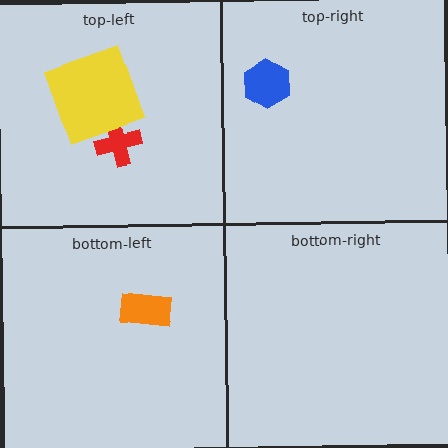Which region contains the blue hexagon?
The top-right region.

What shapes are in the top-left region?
The red cross, the yellow square.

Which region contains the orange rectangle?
The bottom-left region.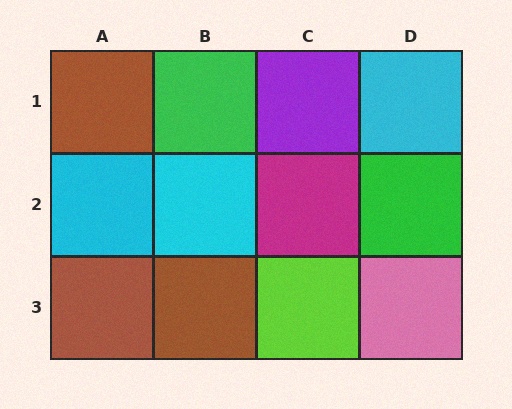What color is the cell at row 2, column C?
Magenta.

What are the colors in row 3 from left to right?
Brown, brown, lime, pink.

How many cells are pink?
1 cell is pink.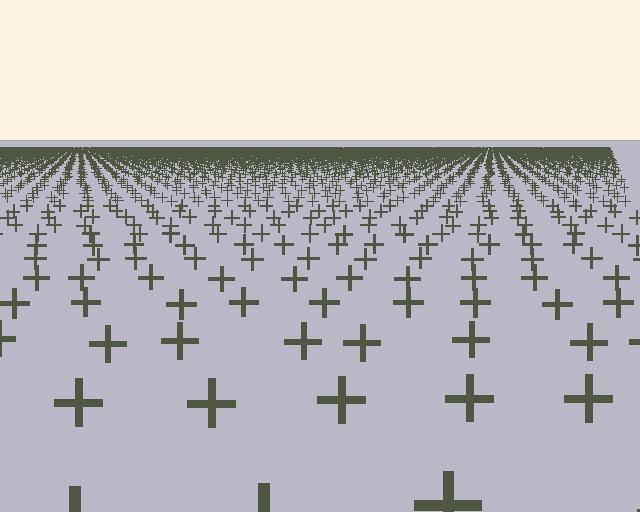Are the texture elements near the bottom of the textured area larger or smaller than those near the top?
Larger. Near the bottom, elements are closer to the viewer and appear at a bigger on-screen size.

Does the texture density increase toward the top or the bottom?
Density increases toward the top.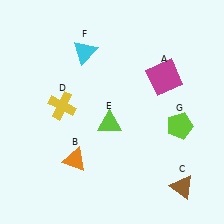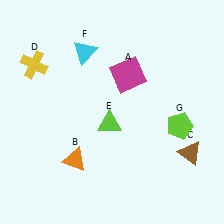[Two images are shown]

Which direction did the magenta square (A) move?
The magenta square (A) moved left.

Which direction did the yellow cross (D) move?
The yellow cross (D) moved up.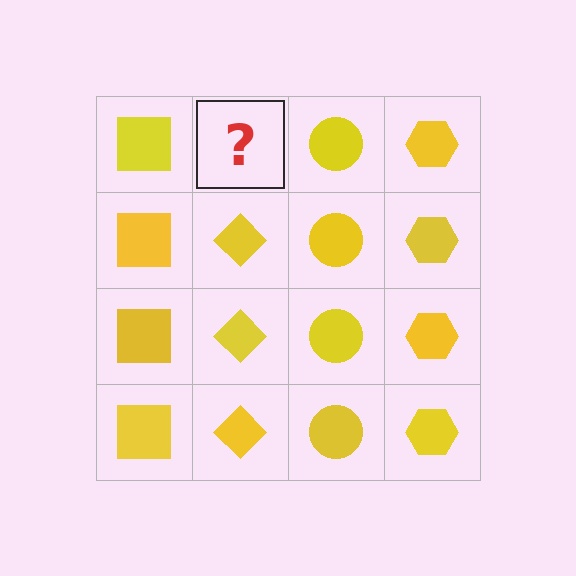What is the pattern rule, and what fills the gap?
The rule is that each column has a consistent shape. The gap should be filled with a yellow diamond.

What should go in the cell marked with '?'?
The missing cell should contain a yellow diamond.